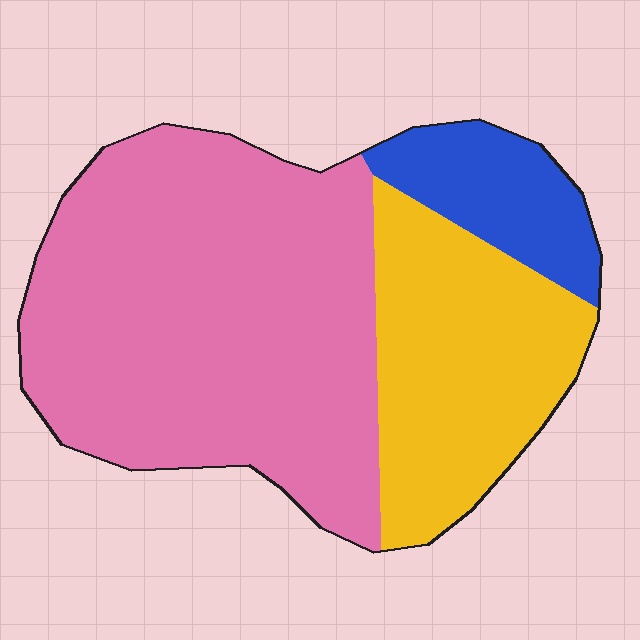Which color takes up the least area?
Blue, at roughly 10%.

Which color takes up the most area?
Pink, at roughly 60%.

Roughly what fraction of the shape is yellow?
Yellow takes up about one quarter (1/4) of the shape.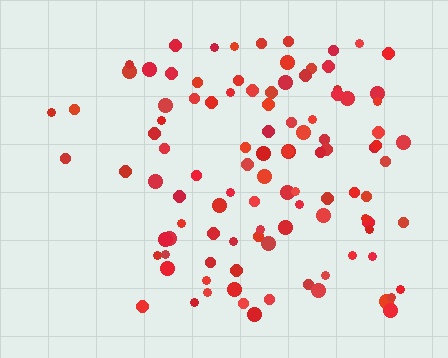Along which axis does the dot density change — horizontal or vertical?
Horizontal.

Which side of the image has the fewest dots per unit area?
The left.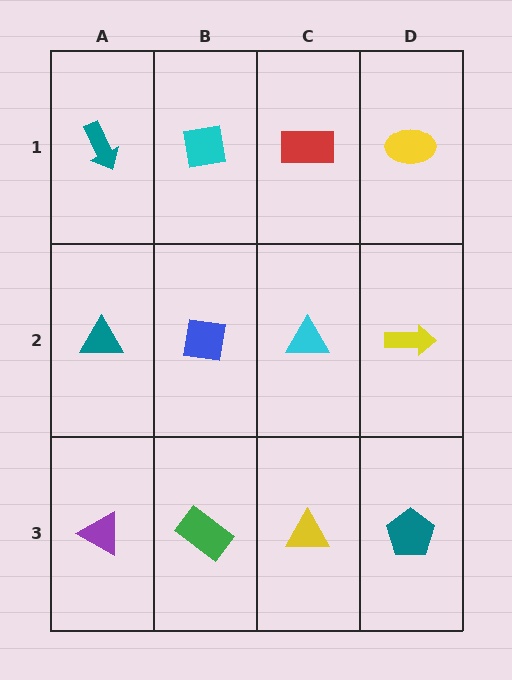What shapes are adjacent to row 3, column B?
A blue square (row 2, column B), a purple triangle (row 3, column A), a yellow triangle (row 3, column C).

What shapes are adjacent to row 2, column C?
A red rectangle (row 1, column C), a yellow triangle (row 3, column C), a blue square (row 2, column B), a yellow arrow (row 2, column D).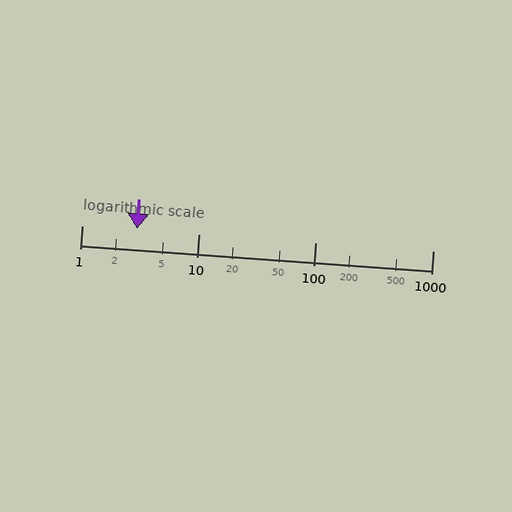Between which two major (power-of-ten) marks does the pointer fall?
The pointer is between 1 and 10.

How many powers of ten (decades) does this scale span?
The scale spans 3 decades, from 1 to 1000.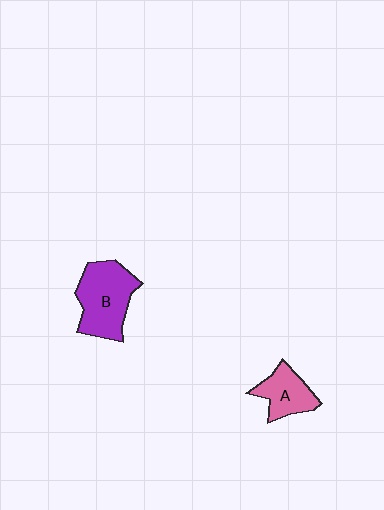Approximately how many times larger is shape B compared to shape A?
Approximately 1.7 times.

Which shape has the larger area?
Shape B (purple).